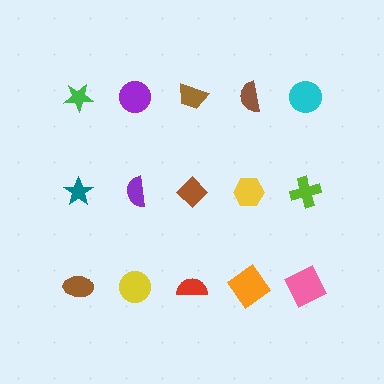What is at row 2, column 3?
A brown diamond.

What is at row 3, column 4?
An orange diamond.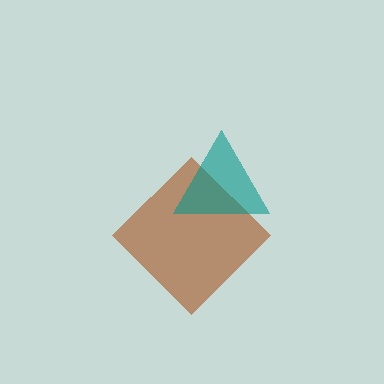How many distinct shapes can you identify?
There are 2 distinct shapes: a brown diamond, a teal triangle.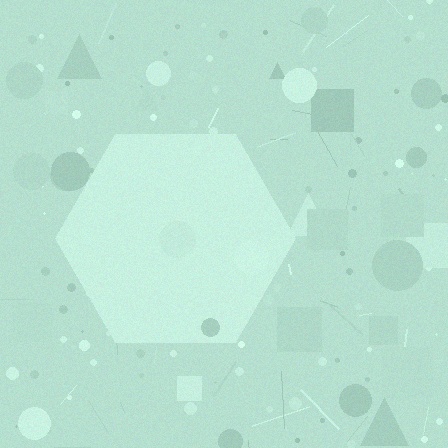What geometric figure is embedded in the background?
A hexagon is embedded in the background.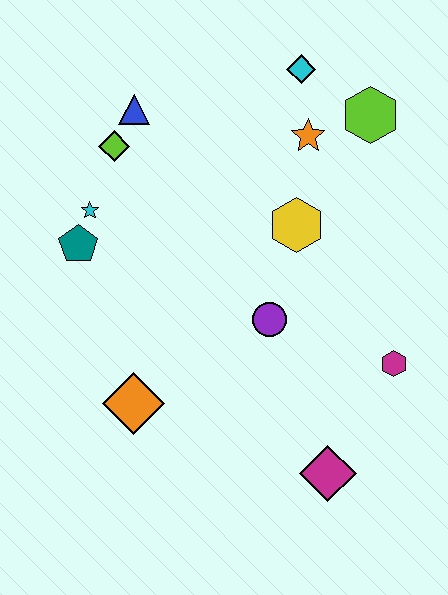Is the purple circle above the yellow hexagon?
No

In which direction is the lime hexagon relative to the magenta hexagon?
The lime hexagon is above the magenta hexagon.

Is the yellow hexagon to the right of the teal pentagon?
Yes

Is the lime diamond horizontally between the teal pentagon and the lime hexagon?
Yes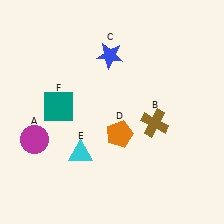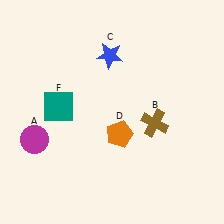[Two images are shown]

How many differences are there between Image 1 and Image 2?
There is 1 difference between the two images.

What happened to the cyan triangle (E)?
The cyan triangle (E) was removed in Image 2. It was in the bottom-left area of Image 1.